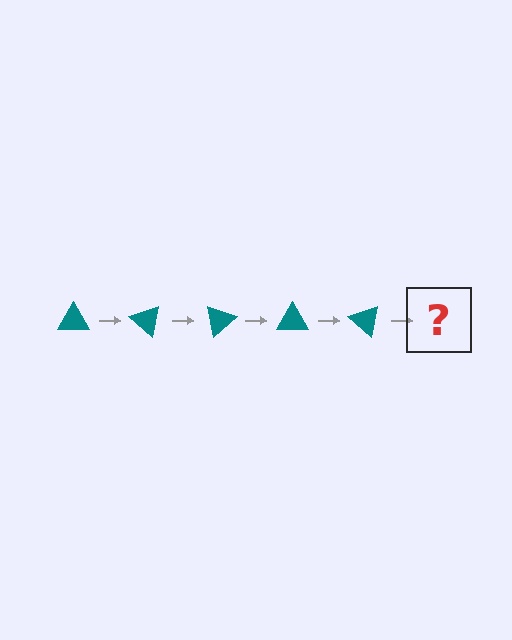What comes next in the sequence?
The next element should be a teal triangle rotated 200 degrees.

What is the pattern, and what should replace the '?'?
The pattern is that the triangle rotates 40 degrees each step. The '?' should be a teal triangle rotated 200 degrees.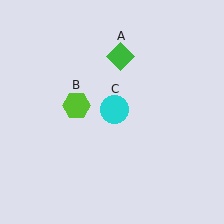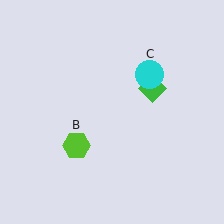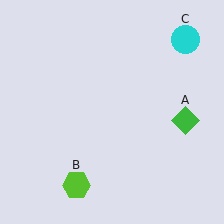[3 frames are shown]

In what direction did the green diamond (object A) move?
The green diamond (object A) moved down and to the right.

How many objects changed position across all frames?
3 objects changed position: green diamond (object A), lime hexagon (object B), cyan circle (object C).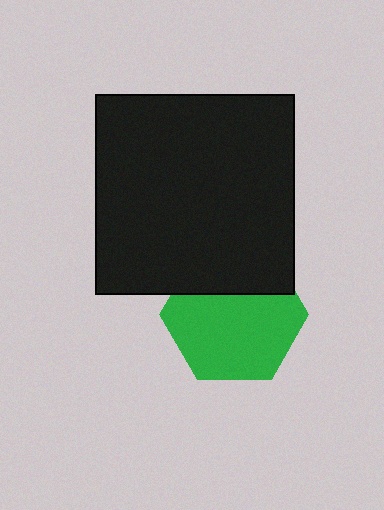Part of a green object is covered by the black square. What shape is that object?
It is a hexagon.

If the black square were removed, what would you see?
You would see the complete green hexagon.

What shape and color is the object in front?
The object in front is a black square.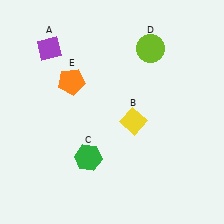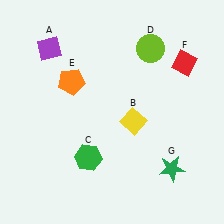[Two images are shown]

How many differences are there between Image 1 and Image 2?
There are 2 differences between the two images.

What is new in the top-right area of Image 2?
A red diamond (F) was added in the top-right area of Image 2.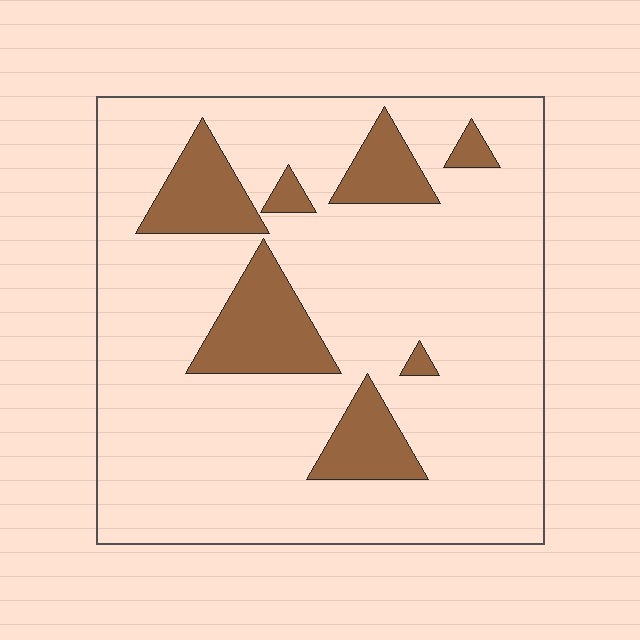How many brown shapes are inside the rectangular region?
7.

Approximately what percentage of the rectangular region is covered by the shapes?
Approximately 15%.